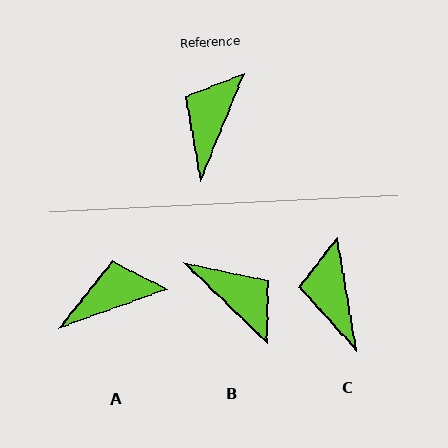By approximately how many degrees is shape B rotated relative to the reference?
Approximately 112 degrees clockwise.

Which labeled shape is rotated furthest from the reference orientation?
B, about 112 degrees away.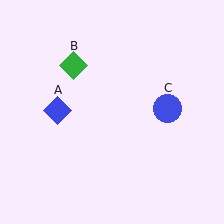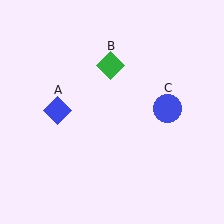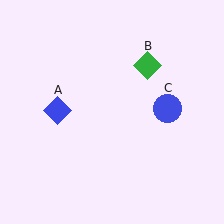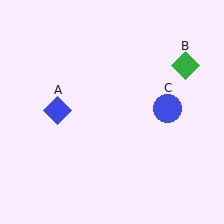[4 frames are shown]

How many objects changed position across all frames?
1 object changed position: green diamond (object B).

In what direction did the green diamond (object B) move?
The green diamond (object B) moved right.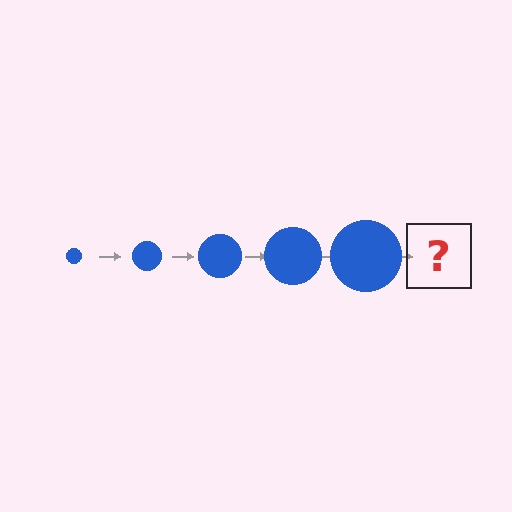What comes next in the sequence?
The next element should be a blue circle, larger than the previous one.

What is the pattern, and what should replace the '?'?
The pattern is that the circle gets progressively larger each step. The '?' should be a blue circle, larger than the previous one.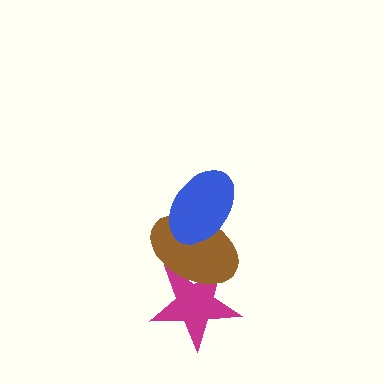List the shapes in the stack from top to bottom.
From top to bottom: the blue ellipse, the brown ellipse, the magenta star.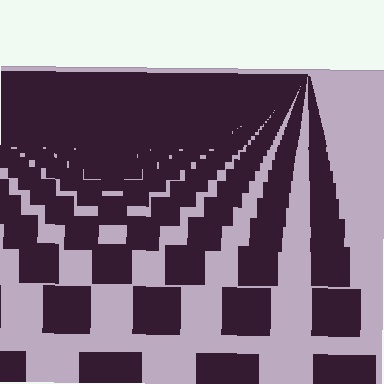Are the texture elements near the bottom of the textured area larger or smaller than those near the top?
Larger. Near the bottom, elements are closer to the viewer and appear at a bigger on-screen size.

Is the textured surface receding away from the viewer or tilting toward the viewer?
The surface is receding away from the viewer. Texture elements get smaller and denser toward the top.